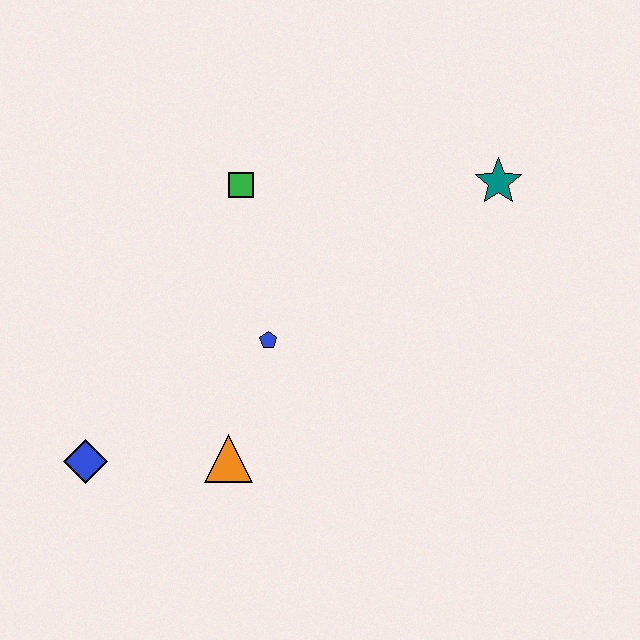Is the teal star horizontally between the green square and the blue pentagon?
No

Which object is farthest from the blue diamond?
The teal star is farthest from the blue diamond.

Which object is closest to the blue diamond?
The orange triangle is closest to the blue diamond.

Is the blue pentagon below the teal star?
Yes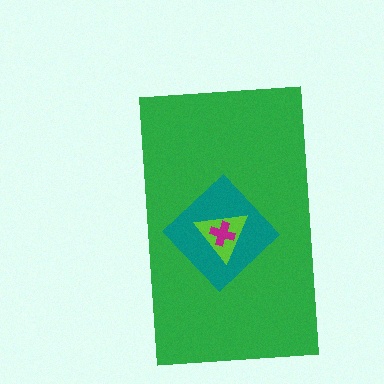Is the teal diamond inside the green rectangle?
Yes.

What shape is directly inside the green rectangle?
The teal diamond.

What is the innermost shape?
The magenta cross.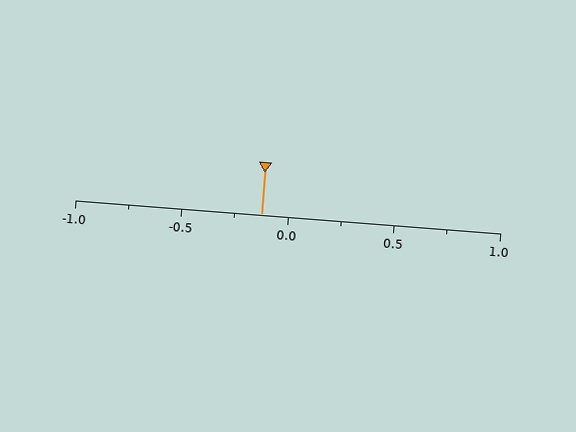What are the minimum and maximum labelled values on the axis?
The axis runs from -1.0 to 1.0.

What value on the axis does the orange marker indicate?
The marker indicates approximately -0.12.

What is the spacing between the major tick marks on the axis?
The major ticks are spaced 0.5 apart.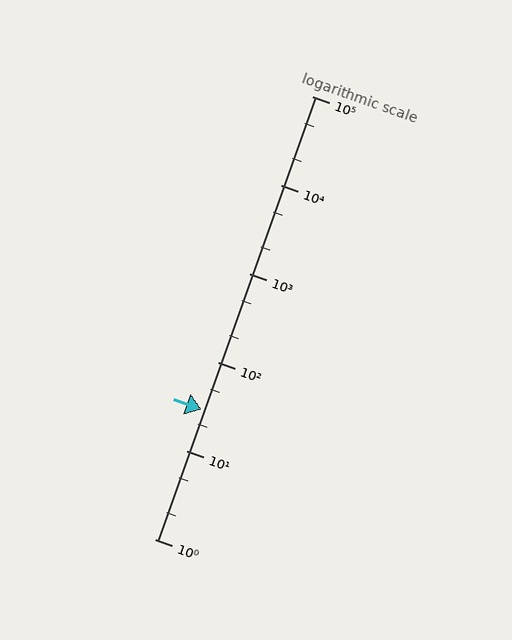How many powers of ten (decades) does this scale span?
The scale spans 5 decades, from 1 to 100000.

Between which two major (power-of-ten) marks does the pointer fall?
The pointer is between 10 and 100.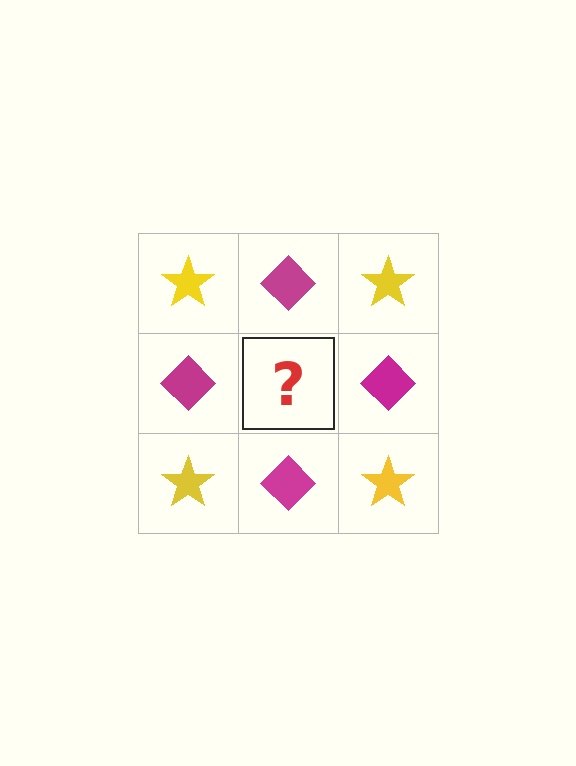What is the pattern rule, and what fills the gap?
The rule is that it alternates yellow star and magenta diamond in a checkerboard pattern. The gap should be filled with a yellow star.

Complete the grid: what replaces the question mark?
The question mark should be replaced with a yellow star.